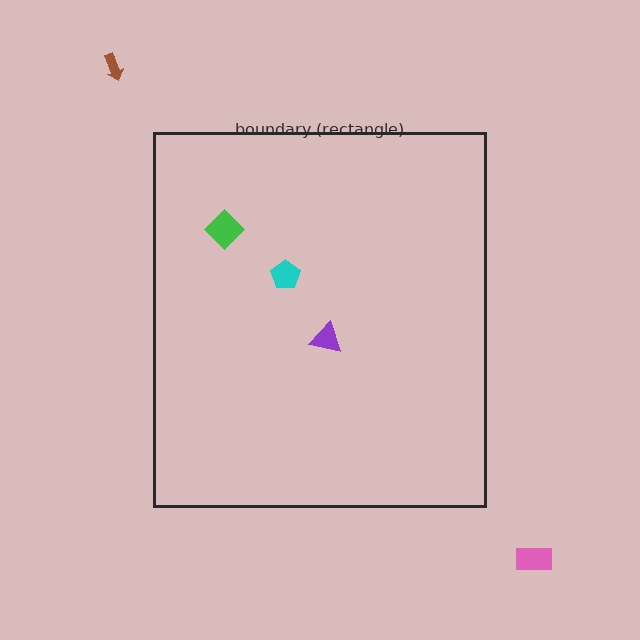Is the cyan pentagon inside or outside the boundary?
Inside.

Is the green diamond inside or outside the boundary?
Inside.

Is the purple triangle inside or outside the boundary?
Inside.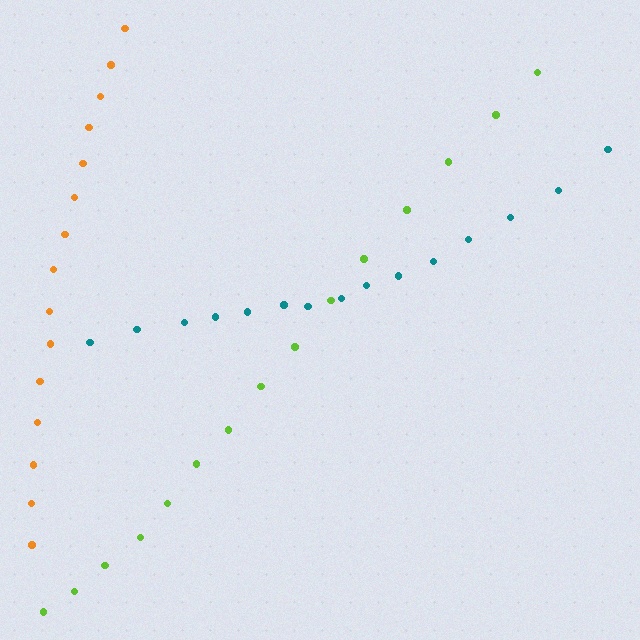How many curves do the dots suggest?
There are 3 distinct paths.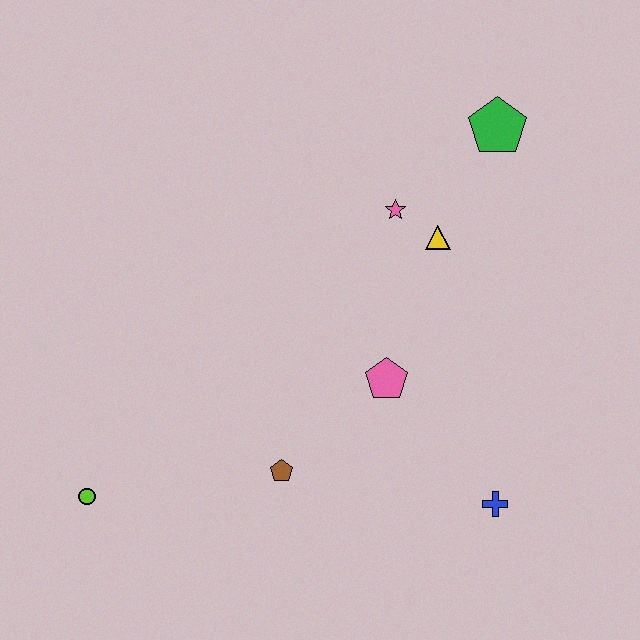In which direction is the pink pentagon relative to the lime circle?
The pink pentagon is to the right of the lime circle.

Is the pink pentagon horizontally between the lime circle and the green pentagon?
Yes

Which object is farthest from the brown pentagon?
The green pentagon is farthest from the brown pentagon.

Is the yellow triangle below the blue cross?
No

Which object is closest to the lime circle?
The brown pentagon is closest to the lime circle.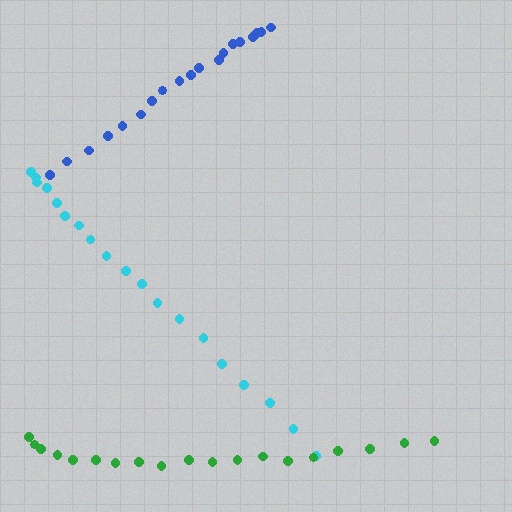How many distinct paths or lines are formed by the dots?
There are 3 distinct paths.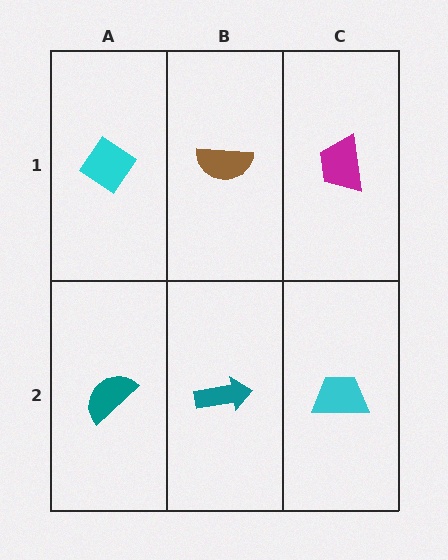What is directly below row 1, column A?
A teal semicircle.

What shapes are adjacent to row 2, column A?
A cyan diamond (row 1, column A), a teal arrow (row 2, column B).